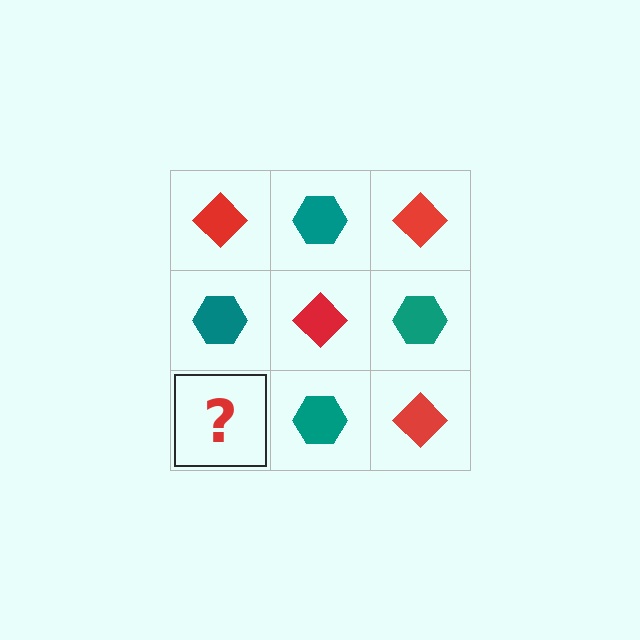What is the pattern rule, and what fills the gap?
The rule is that it alternates red diamond and teal hexagon in a checkerboard pattern. The gap should be filled with a red diamond.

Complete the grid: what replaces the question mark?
The question mark should be replaced with a red diamond.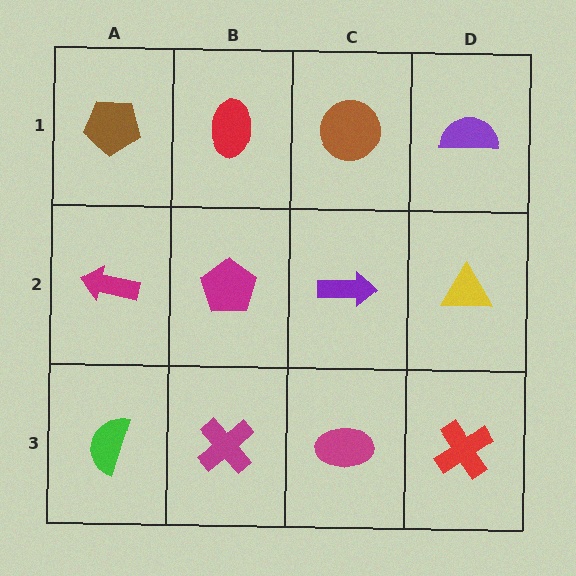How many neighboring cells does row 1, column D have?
2.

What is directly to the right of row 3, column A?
A magenta cross.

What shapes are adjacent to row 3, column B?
A magenta pentagon (row 2, column B), a green semicircle (row 3, column A), a magenta ellipse (row 3, column C).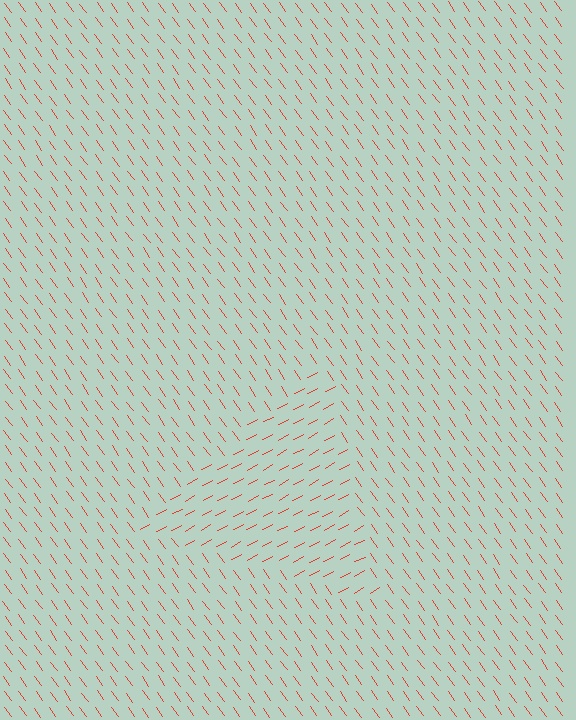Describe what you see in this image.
The image is filled with small red line segments. A triangle region in the image has lines oriented differently from the surrounding lines, creating a visible texture boundary.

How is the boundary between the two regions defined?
The boundary is defined purely by a change in line orientation (approximately 82 degrees difference). All lines are the same color and thickness.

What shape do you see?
I see a triangle.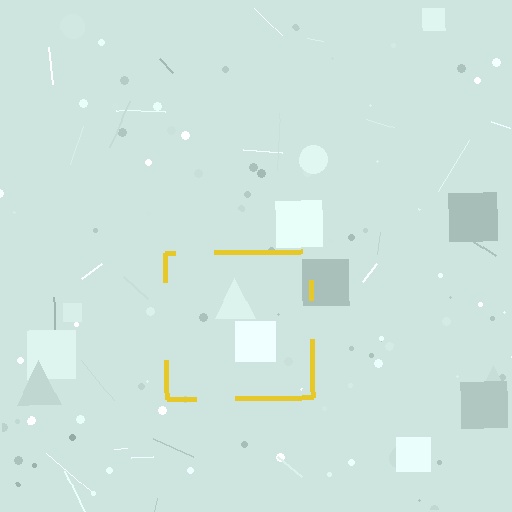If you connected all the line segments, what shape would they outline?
They would outline a square.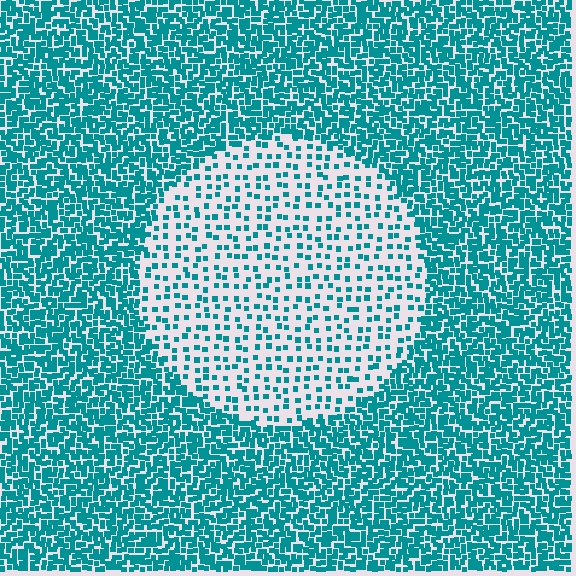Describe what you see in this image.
The image contains small teal elements arranged at two different densities. A circle-shaped region is visible where the elements are less densely packed than the surrounding area.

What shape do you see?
I see a circle.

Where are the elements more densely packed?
The elements are more densely packed outside the circle boundary.